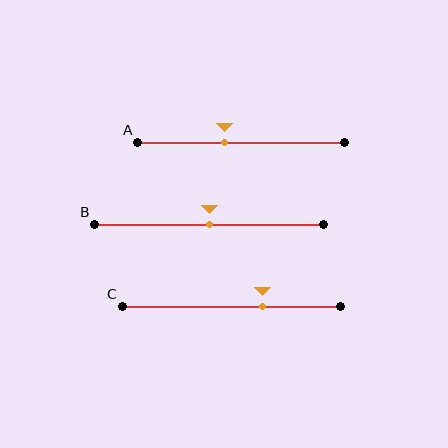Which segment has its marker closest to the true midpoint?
Segment B has its marker closest to the true midpoint.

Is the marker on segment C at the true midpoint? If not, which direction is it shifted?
No, the marker on segment C is shifted to the right by about 14% of the segment length.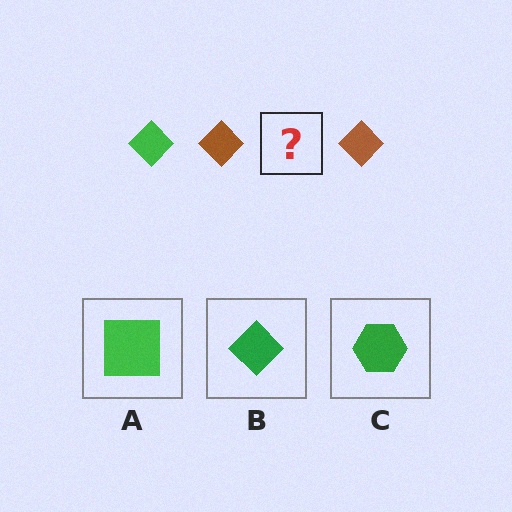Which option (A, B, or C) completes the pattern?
B.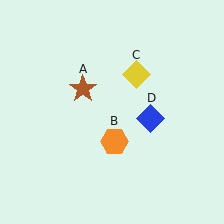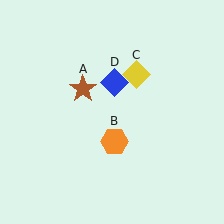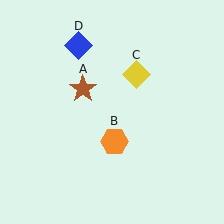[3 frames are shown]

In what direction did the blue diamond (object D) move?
The blue diamond (object D) moved up and to the left.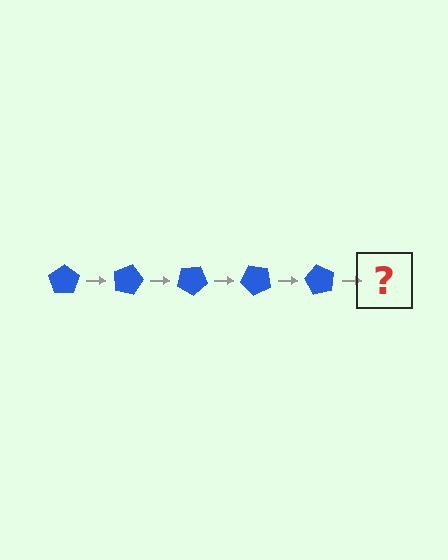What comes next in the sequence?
The next element should be a blue pentagon rotated 75 degrees.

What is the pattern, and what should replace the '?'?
The pattern is that the pentagon rotates 15 degrees each step. The '?' should be a blue pentagon rotated 75 degrees.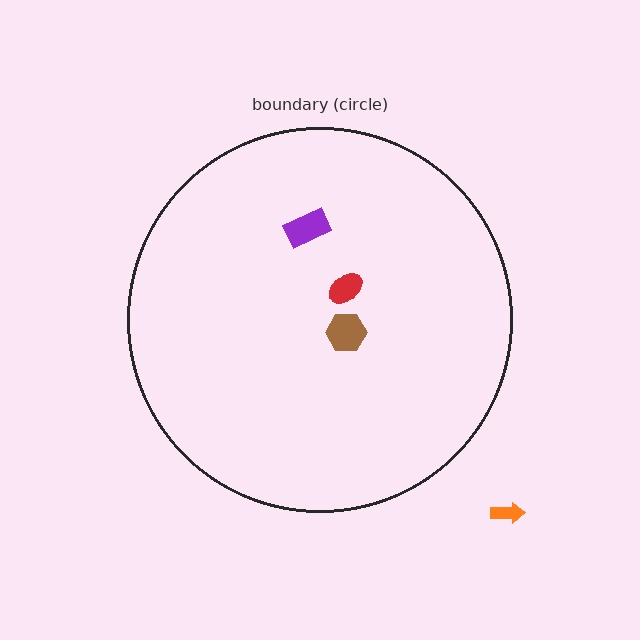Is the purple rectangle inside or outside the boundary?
Inside.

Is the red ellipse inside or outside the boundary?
Inside.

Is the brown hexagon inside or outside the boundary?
Inside.